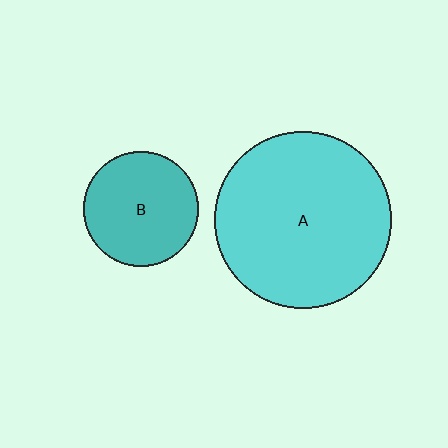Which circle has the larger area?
Circle A (cyan).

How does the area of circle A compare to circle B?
Approximately 2.4 times.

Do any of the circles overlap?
No, none of the circles overlap.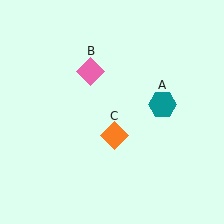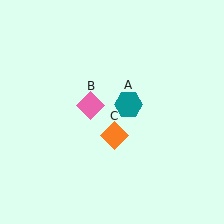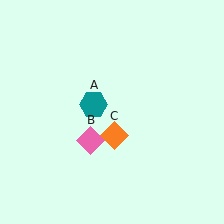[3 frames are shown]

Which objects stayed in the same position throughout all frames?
Orange diamond (object C) remained stationary.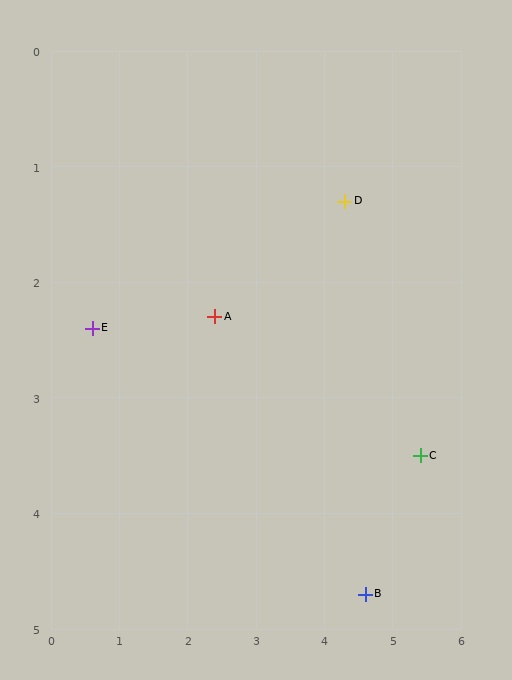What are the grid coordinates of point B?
Point B is at approximately (4.6, 4.7).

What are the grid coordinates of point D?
Point D is at approximately (4.3, 1.3).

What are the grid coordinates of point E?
Point E is at approximately (0.6, 2.4).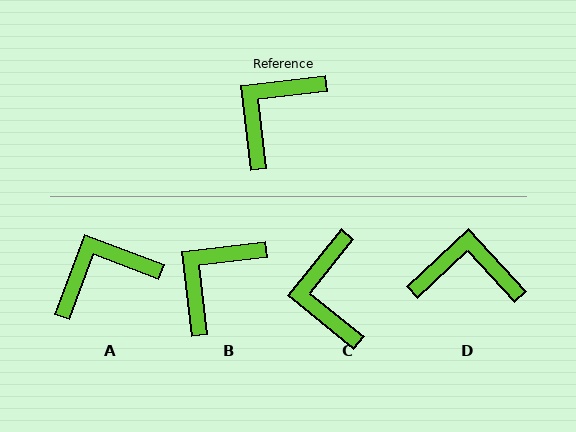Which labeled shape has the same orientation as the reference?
B.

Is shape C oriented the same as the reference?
No, it is off by about 44 degrees.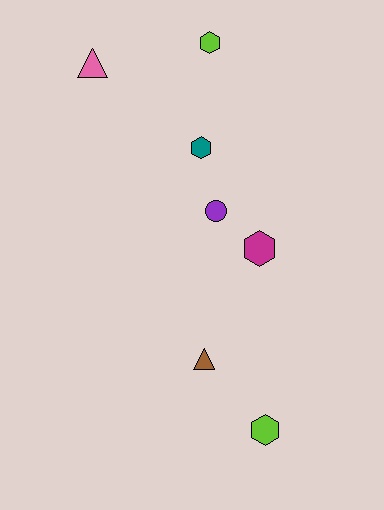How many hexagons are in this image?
There are 4 hexagons.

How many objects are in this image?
There are 7 objects.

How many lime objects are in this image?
There are 2 lime objects.